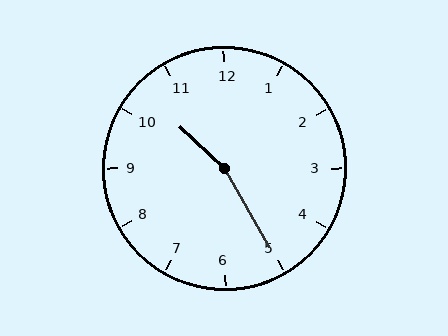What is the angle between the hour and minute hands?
Approximately 162 degrees.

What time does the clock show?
10:25.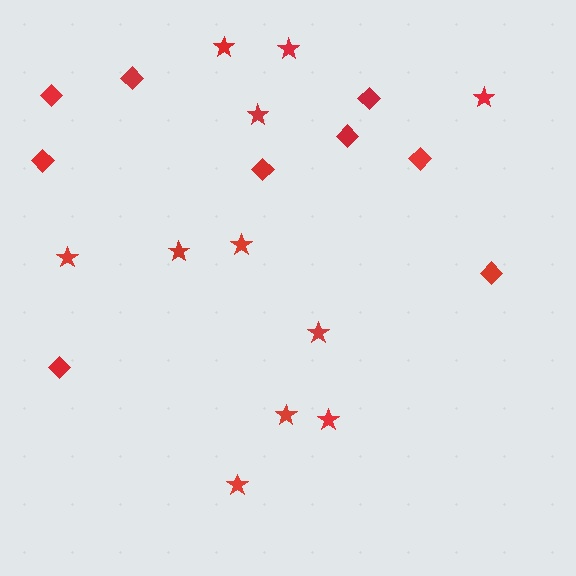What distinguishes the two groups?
There are 2 groups: one group of diamonds (9) and one group of stars (11).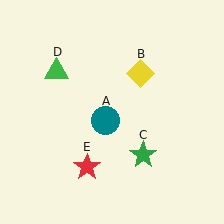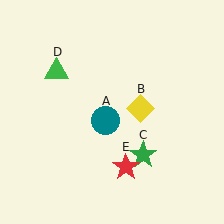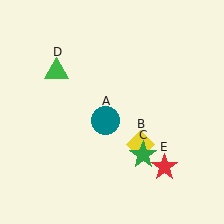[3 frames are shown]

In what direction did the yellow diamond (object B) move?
The yellow diamond (object B) moved down.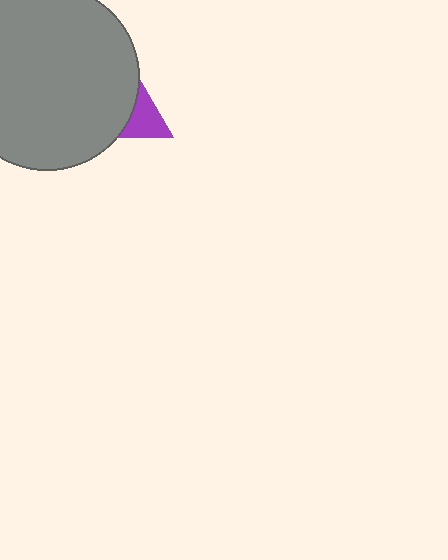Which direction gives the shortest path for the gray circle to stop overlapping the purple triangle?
Moving left gives the shortest separation.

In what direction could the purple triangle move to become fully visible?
The purple triangle could move right. That would shift it out from behind the gray circle entirely.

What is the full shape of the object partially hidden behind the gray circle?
The partially hidden object is a purple triangle.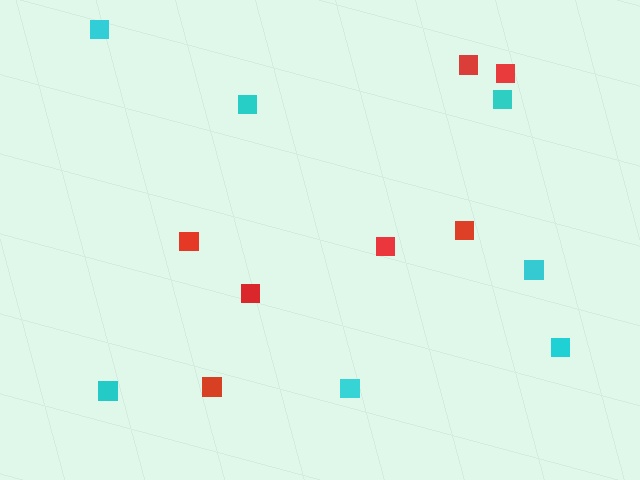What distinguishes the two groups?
There are 2 groups: one group of red squares (7) and one group of cyan squares (7).